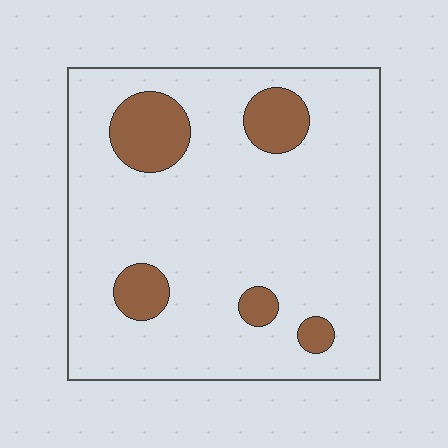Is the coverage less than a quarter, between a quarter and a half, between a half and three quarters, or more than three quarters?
Less than a quarter.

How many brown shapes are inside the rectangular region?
5.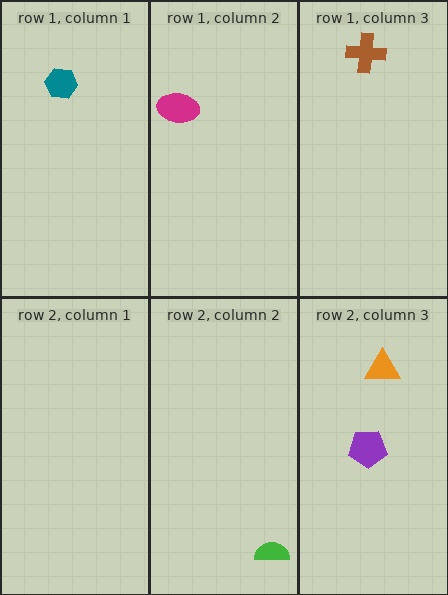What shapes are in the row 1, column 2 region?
The magenta ellipse.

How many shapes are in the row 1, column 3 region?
1.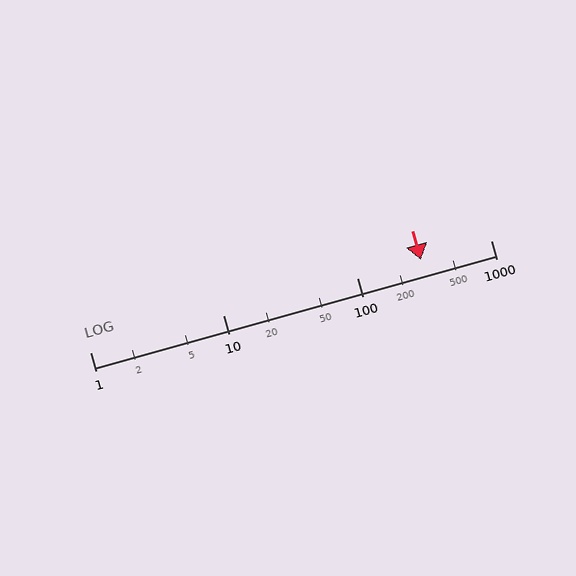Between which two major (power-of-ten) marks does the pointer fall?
The pointer is between 100 and 1000.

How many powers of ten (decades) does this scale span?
The scale spans 3 decades, from 1 to 1000.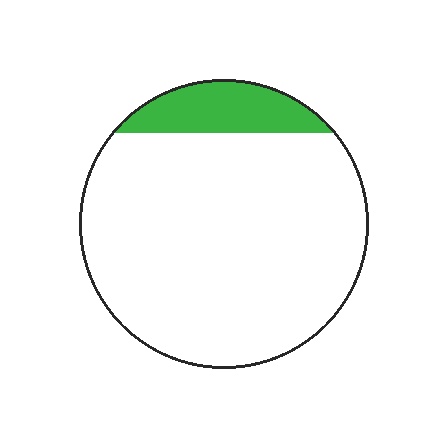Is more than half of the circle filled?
No.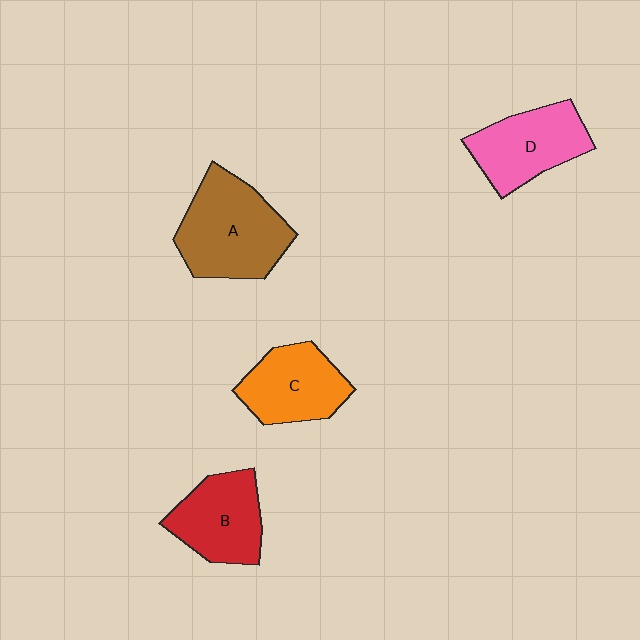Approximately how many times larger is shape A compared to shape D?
Approximately 1.3 times.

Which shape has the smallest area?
Shape C (orange).